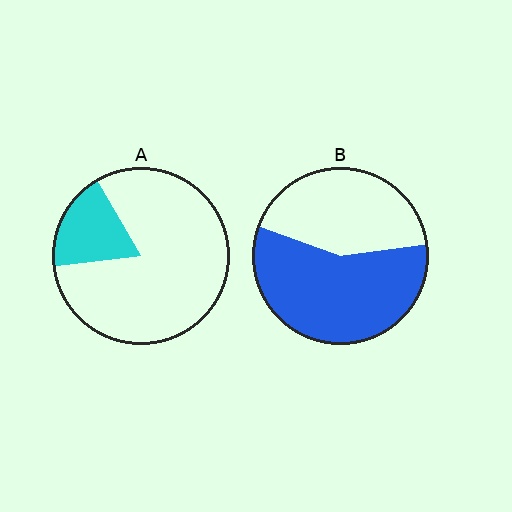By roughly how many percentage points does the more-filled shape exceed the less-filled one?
By roughly 40 percentage points (B over A).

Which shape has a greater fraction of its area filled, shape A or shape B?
Shape B.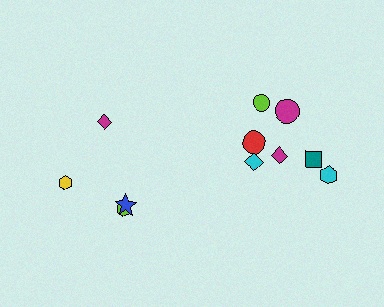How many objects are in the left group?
There are 4 objects.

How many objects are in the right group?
There are 7 objects.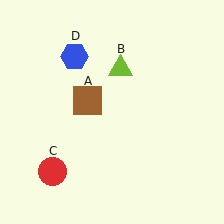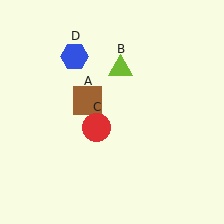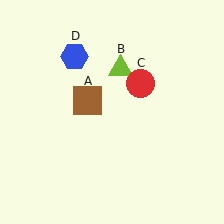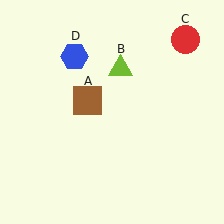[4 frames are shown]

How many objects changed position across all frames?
1 object changed position: red circle (object C).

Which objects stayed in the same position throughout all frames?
Brown square (object A) and lime triangle (object B) and blue hexagon (object D) remained stationary.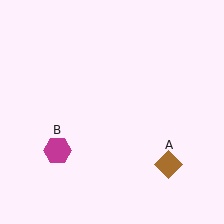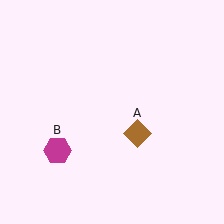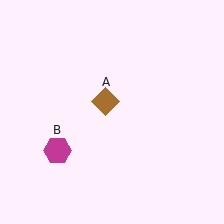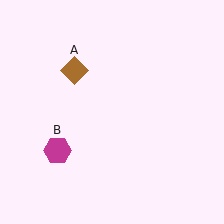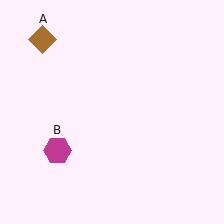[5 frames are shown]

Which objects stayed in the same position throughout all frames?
Magenta hexagon (object B) remained stationary.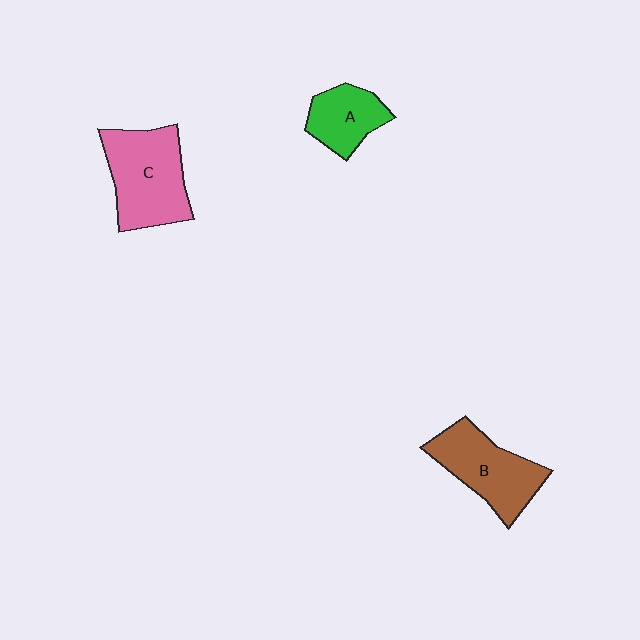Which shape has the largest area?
Shape C (pink).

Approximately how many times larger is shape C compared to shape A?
Approximately 1.7 times.